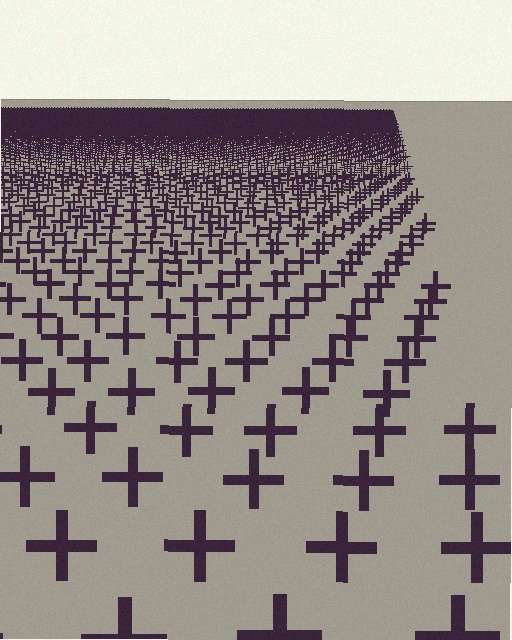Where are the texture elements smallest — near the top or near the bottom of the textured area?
Near the top.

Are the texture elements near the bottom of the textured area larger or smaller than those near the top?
Larger. Near the bottom, elements are closer to the viewer and appear at a bigger on-screen size.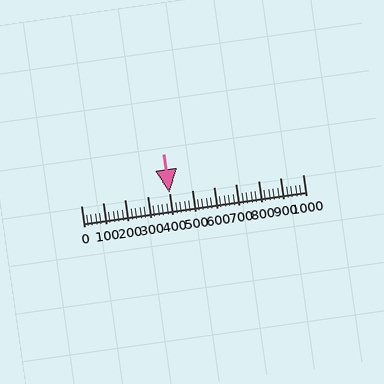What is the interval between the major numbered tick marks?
The major tick marks are spaced 100 units apart.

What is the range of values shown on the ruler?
The ruler shows values from 0 to 1000.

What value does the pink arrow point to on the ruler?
The pink arrow points to approximately 401.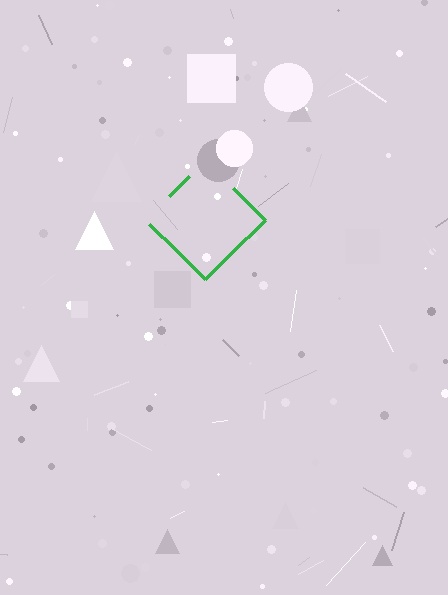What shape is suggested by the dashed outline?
The dashed outline suggests a diamond.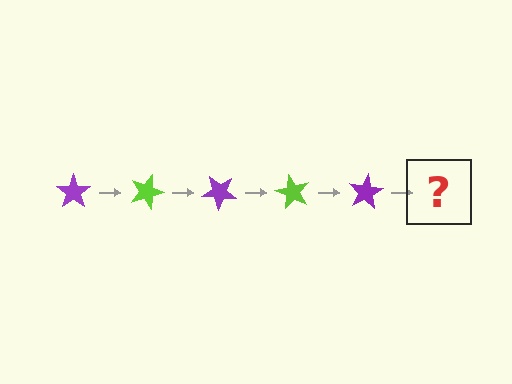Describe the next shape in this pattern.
It should be a lime star, rotated 100 degrees from the start.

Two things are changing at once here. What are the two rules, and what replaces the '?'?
The two rules are that it rotates 20 degrees each step and the color cycles through purple and lime. The '?' should be a lime star, rotated 100 degrees from the start.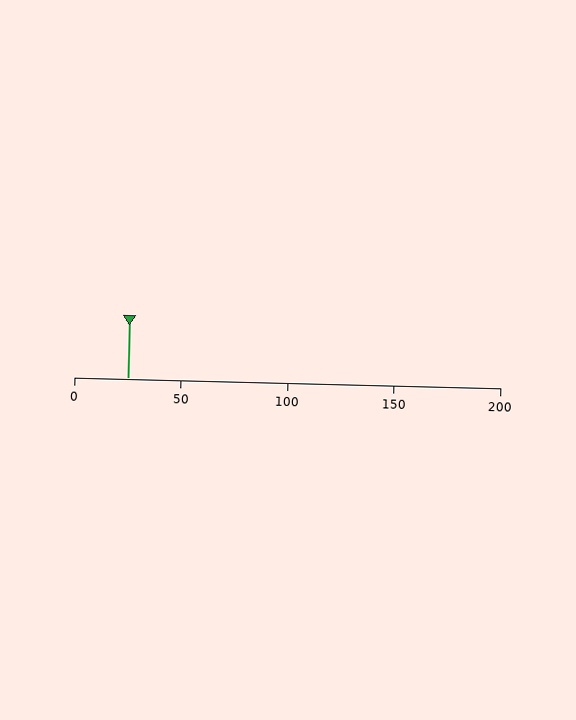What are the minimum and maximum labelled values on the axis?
The axis runs from 0 to 200.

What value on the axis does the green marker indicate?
The marker indicates approximately 25.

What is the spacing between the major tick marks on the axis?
The major ticks are spaced 50 apart.